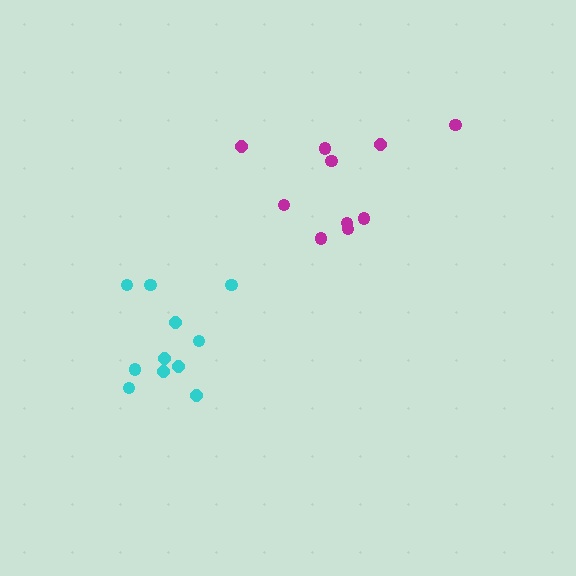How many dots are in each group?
Group 1: 11 dots, Group 2: 10 dots (21 total).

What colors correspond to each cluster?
The clusters are colored: cyan, magenta.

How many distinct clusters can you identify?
There are 2 distinct clusters.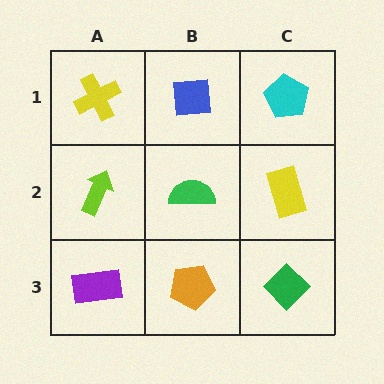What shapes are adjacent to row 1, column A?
A lime arrow (row 2, column A), a blue square (row 1, column B).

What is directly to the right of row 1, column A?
A blue square.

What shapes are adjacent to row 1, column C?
A yellow rectangle (row 2, column C), a blue square (row 1, column B).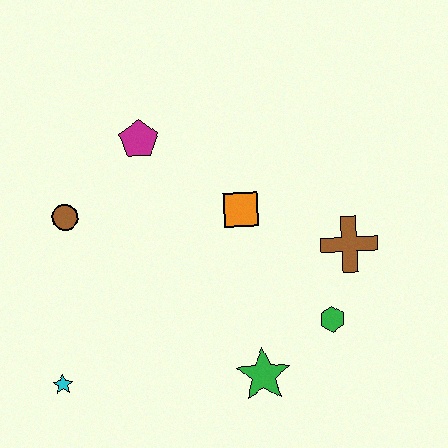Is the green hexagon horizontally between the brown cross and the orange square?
Yes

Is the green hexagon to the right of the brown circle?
Yes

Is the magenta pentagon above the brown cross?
Yes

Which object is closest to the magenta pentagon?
The brown circle is closest to the magenta pentagon.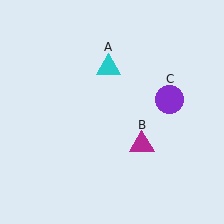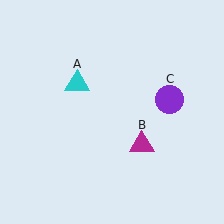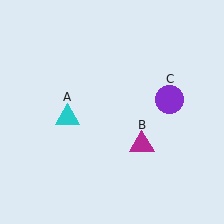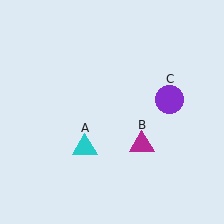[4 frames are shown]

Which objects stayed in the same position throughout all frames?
Magenta triangle (object B) and purple circle (object C) remained stationary.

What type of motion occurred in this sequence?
The cyan triangle (object A) rotated counterclockwise around the center of the scene.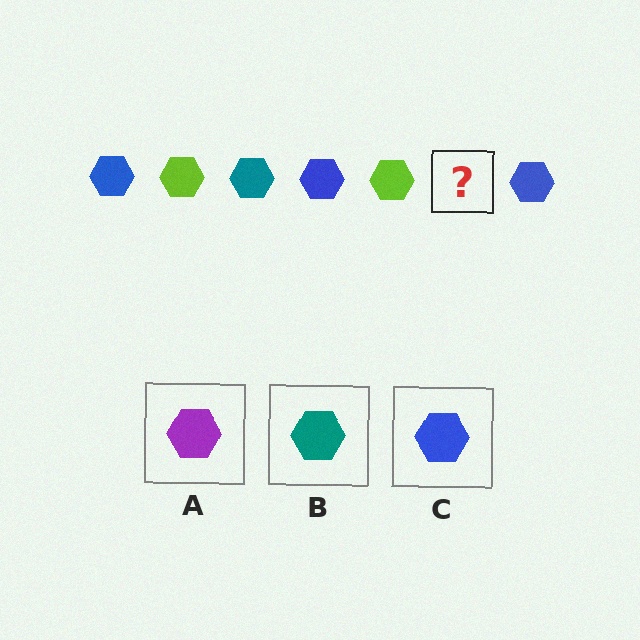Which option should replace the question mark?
Option B.